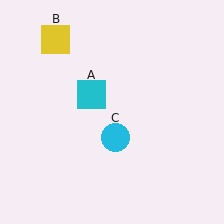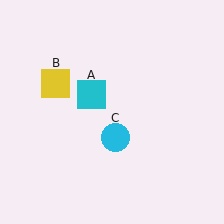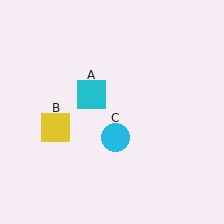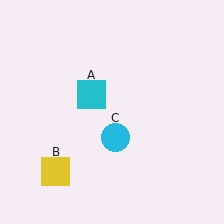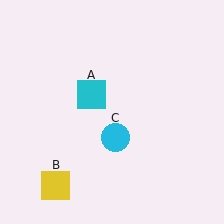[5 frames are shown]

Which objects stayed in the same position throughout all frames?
Cyan square (object A) and cyan circle (object C) remained stationary.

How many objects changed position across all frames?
1 object changed position: yellow square (object B).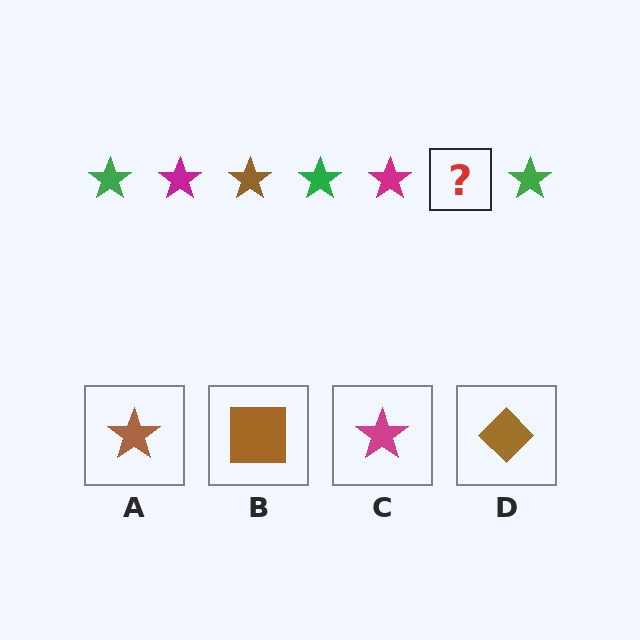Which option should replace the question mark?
Option A.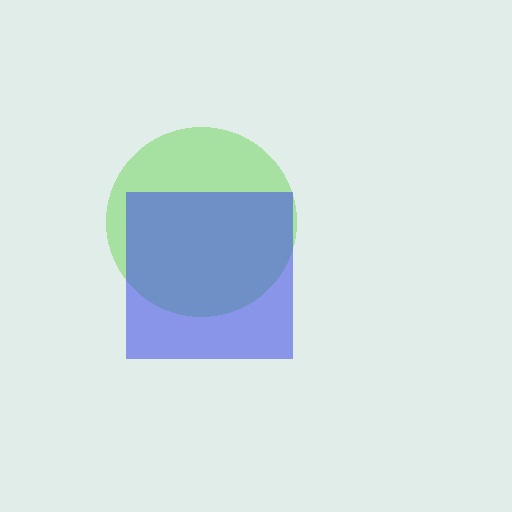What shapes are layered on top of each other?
The layered shapes are: a lime circle, a blue square.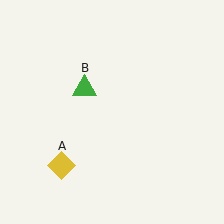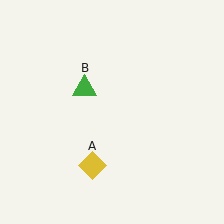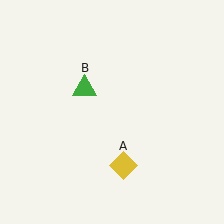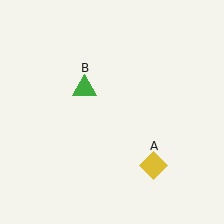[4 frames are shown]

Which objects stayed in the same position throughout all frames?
Green triangle (object B) remained stationary.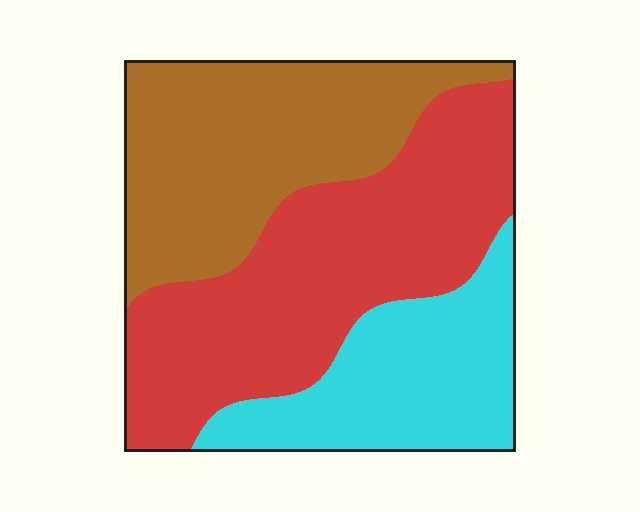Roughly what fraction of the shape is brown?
Brown takes up between a quarter and a half of the shape.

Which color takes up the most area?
Red, at roughly 40%.